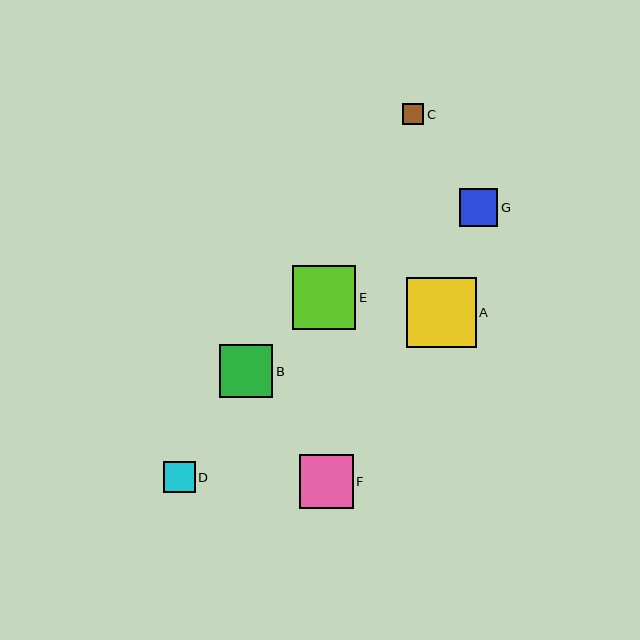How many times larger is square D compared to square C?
Square D is approximately 1.5 times the size of square C.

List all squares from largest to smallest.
From largest to smallest: A, E, F, B, G, D, C.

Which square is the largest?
Square A is the largest with a size of approximately 70 pixels.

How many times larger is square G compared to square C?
Square G is approximately 1.8 times the size of square C.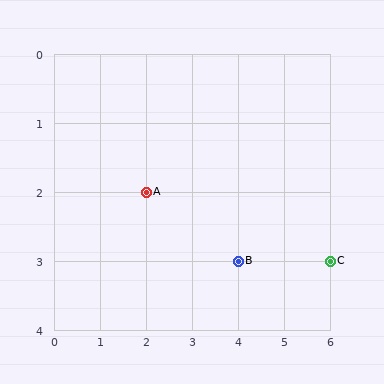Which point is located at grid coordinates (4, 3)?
Point B is at (4, 3).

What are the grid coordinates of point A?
Point A is at grid coordinates (2, 2).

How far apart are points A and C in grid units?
Points A and C are 4 columns and 1 row apart (about 4.1 grid units diagonally).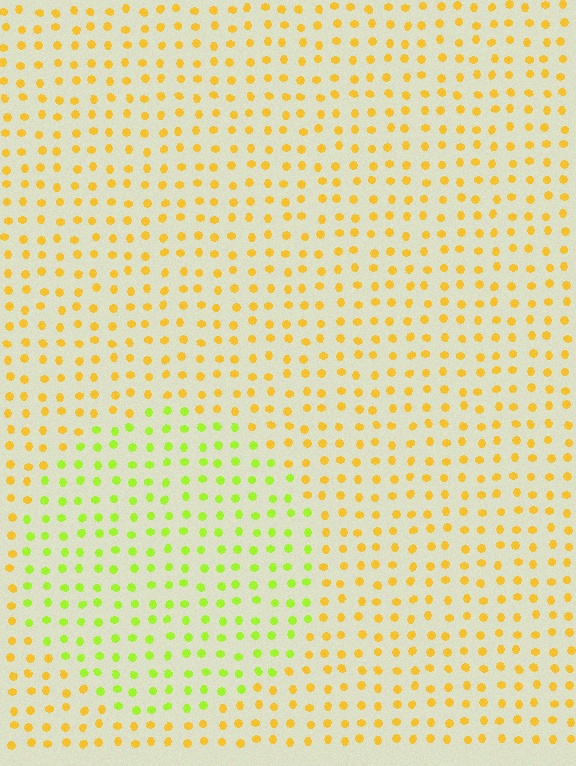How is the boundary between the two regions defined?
The boundary is defined purely by a slight shift in hue (about 42 degrees). Spacing, size, and orientation are identical on both sides.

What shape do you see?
I see a circle.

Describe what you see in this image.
The image is filled with small yellow elements in a uniform arrangement. A circle-shaped region is visible where the elements are tinted to a slightly different hue, forming a subtle color boundary.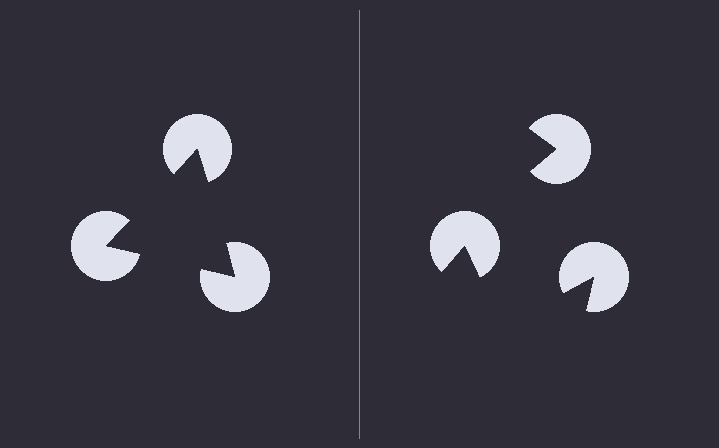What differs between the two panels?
The pac-man discs are positioned identically on both sides; only the wedge orientations differ. On the left they align to a triangle; on the right they are misaligned.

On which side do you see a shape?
An illusory triangle appears on the left side. On the right side the wedge cuts are rotated, so no coherent shape forms.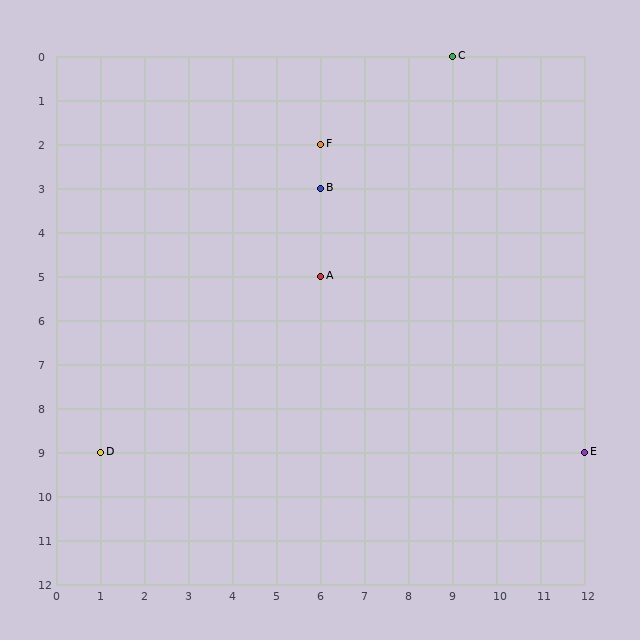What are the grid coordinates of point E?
Point E is at grid coordinates (12, 9).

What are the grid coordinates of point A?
Point A is at grid coordinates (6, 5).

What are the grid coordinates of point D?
Point D is at grid coordinates (1, 9).